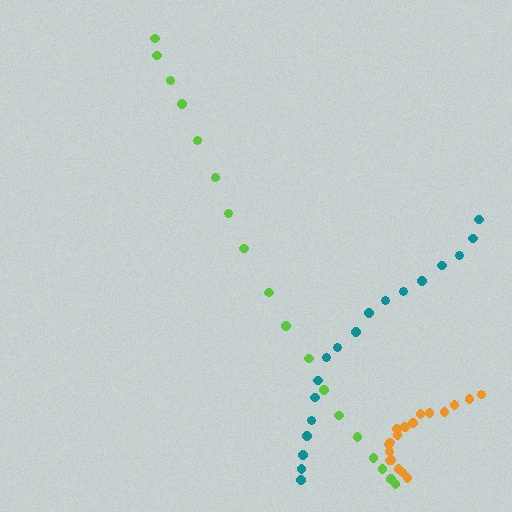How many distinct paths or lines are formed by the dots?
There are 3 distinct paths.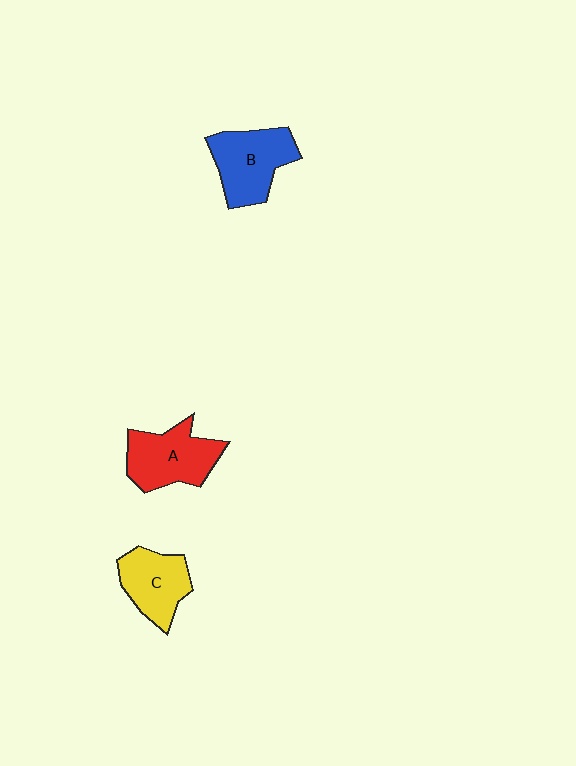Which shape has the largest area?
Shape B (blue).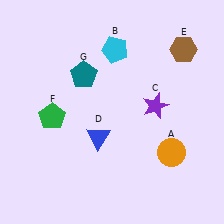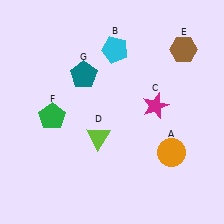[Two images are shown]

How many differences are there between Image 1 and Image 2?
There are 2 differences between the two images.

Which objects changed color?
C changed from purple to magenta. D changed from blue to lime.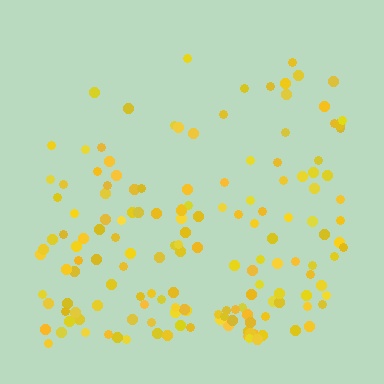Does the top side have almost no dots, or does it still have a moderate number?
Still a moderate number, just noticeably fewer than the bottom.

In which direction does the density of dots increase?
From top to bottom, with the bottom side densest.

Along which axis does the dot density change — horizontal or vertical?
Vertical.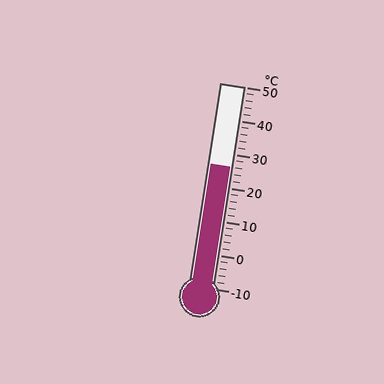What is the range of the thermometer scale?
The thermometer scale ranges from -10°C to 50°C.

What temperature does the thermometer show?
The thermometer shows approximately 26°C.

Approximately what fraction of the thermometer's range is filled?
The thermometer is filled to approximately 60% of its range.